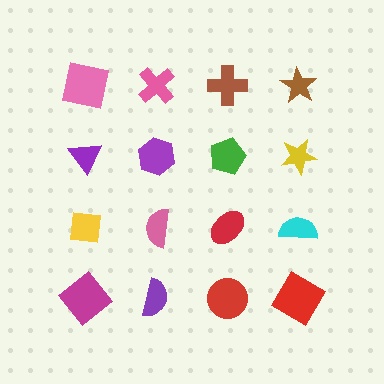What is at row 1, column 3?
A brown cross.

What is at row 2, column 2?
A purple hexagon.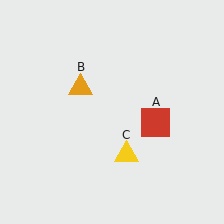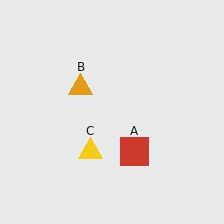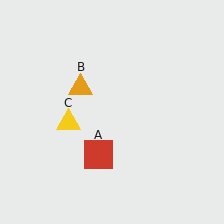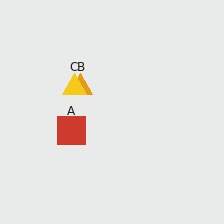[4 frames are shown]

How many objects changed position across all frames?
2 objects changed position: red square (object A), yellow triangle (object C).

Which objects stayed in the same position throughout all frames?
Orange triangle (object B) remained stationary.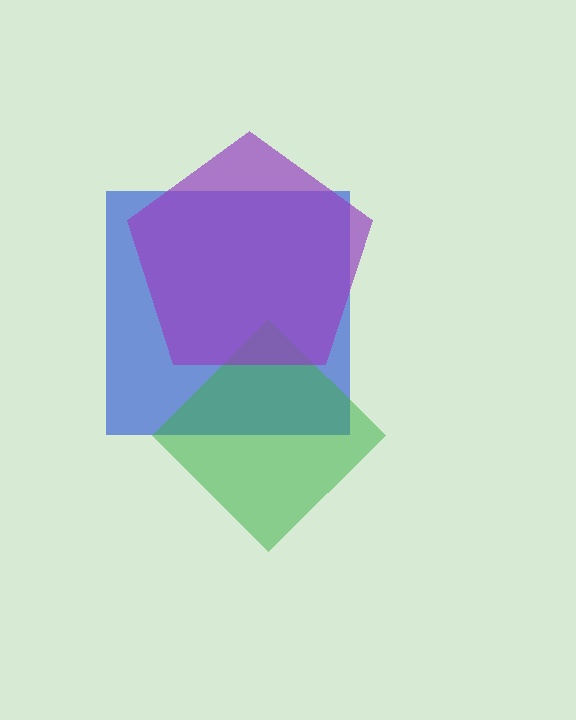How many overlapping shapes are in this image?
There are 3 overlapping shapes in the image.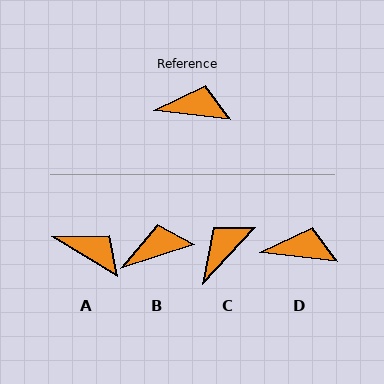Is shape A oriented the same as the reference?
No, it is off by about 24 degrees.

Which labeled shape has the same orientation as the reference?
D.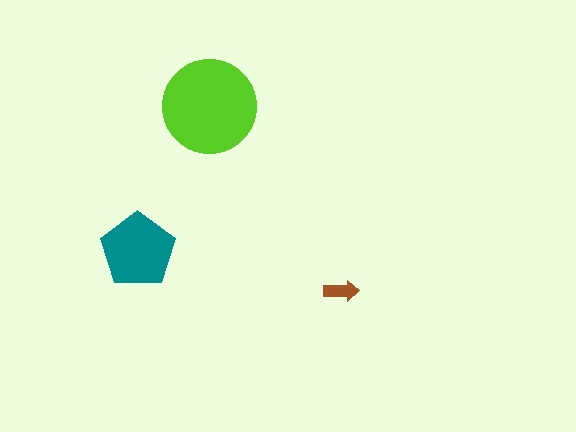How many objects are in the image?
There are 3 objects in the image.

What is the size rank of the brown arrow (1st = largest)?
3rd.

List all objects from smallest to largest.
The brown arrow, the teal pentagon, the lime circle.